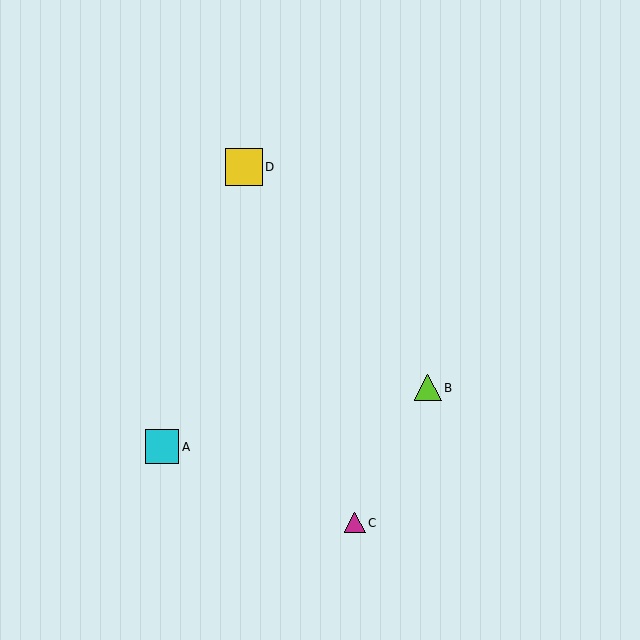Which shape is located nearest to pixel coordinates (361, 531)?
The magenta triangle (labeled C) at (355, 523) is nearest to that location.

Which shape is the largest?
The yellow square (labeled D) is the largest.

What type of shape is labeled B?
Shape B is a lime triangle.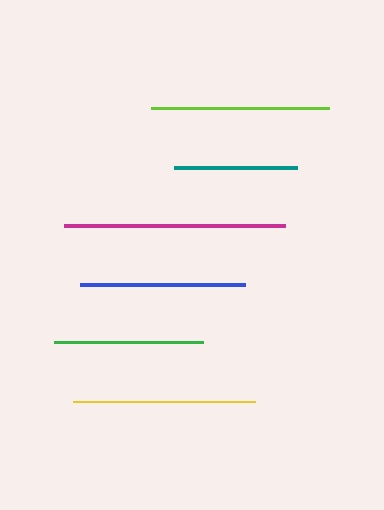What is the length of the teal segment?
The teal segment is approximately 122 pixels long.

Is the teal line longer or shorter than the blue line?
The blue line is longer than the teal line.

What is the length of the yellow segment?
The yellow segment is approximately 182 pixels long.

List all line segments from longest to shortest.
From longest to shortest: magenta, yellow, lime, blue, green, teal.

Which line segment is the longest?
The magenta line is the longest at approximately 221 pixels.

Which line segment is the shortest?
The teal line is the shortest at approximately 122 pixels.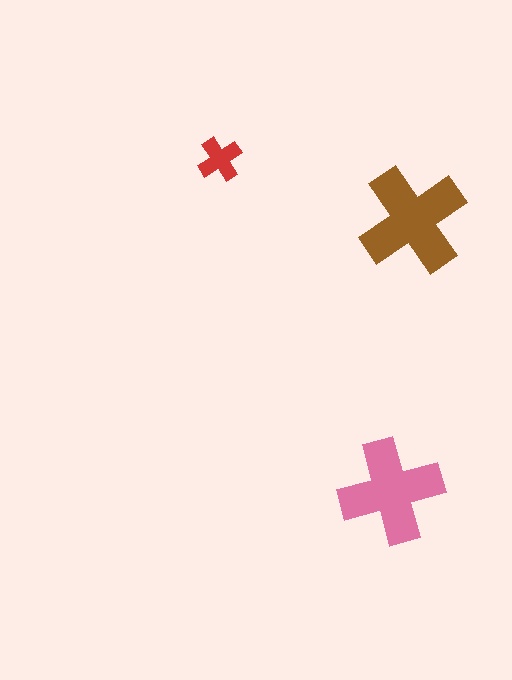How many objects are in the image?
There are 3 objects in the image.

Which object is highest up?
The red cross is topmost.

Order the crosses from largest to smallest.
the brown one, the pink one, the red one.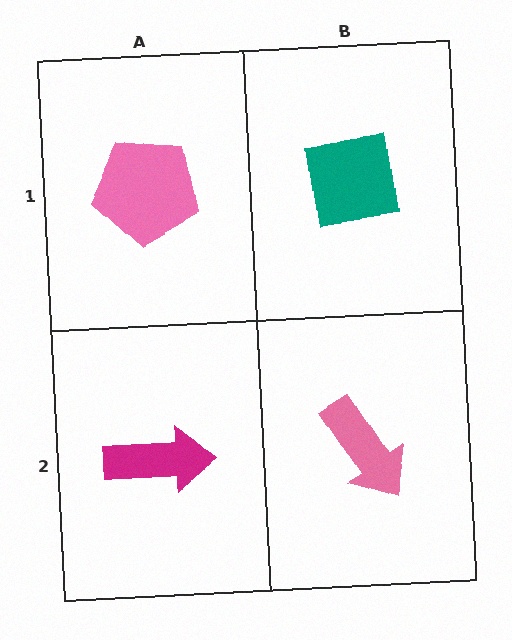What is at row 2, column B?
A pink arrow.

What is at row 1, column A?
A pink pentagon.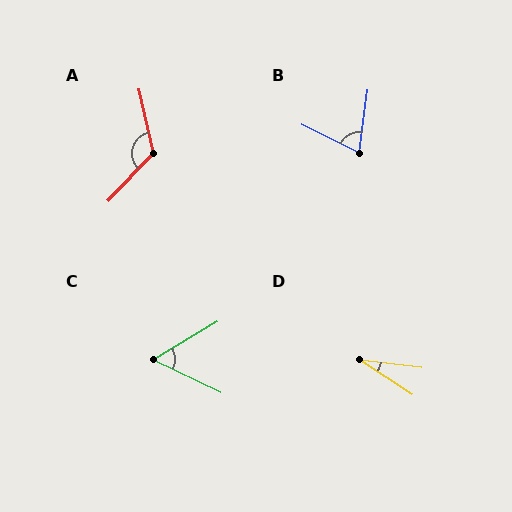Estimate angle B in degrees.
Approximately 71 degrees.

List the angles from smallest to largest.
D (26°), C (57°), B (71°), A (123°).